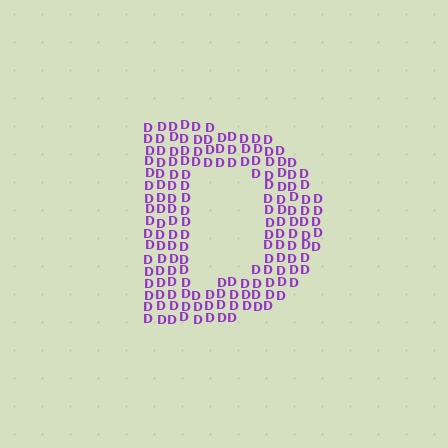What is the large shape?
The large shape is the letter D.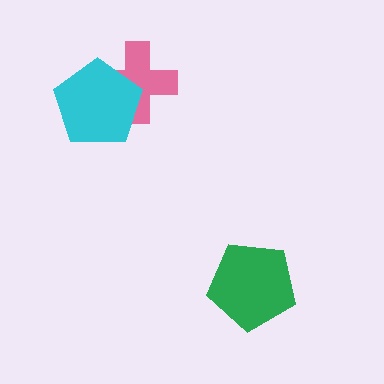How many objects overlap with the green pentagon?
0 objects overlap with the green pentagon.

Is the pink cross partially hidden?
Yes, it is partially covered by another shape.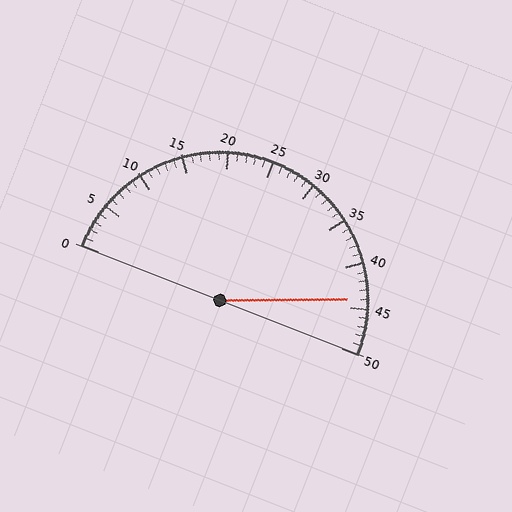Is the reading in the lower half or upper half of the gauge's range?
The reading is in the upper half of the range (0 to 50).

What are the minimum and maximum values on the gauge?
The gauge ranges from 0 to 50.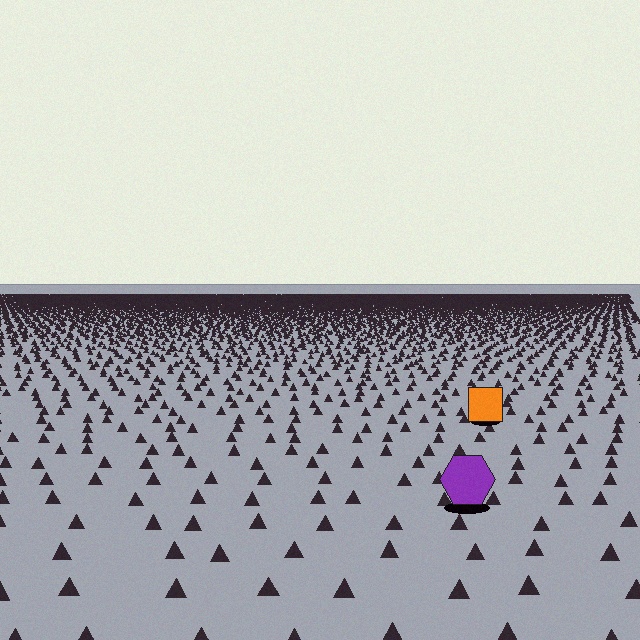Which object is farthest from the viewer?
The orange square is farthest from the viewer. It appears smaller and the ground texture around it is denser.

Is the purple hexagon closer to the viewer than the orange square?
Yes. The purple hexagon is closer — you can tell from the texture gradient: the ground texture is coarser near it.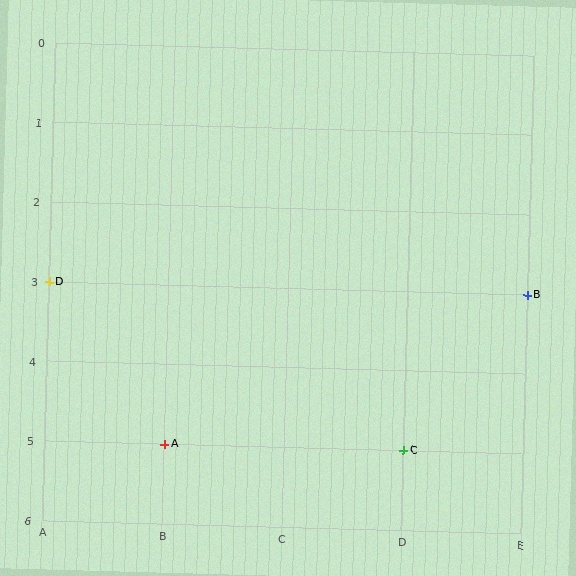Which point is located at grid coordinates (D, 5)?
Point C is at (D, 5).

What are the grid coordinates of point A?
Point A is at grid coordinates (B, 5).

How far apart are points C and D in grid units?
Points C and D are 3 columns and 2 rows apart (about 3.6 grid units diagonally).